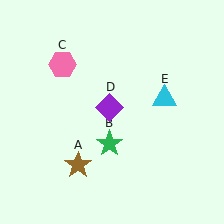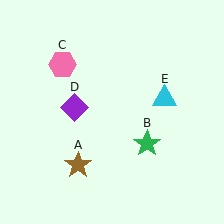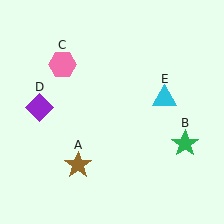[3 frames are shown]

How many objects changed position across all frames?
2 objects changed position: green star (object B), purple diamond (object D).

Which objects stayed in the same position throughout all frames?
Brown star (object A) and pink hexagon (object C) and cyan triangle (object E) remained stationary.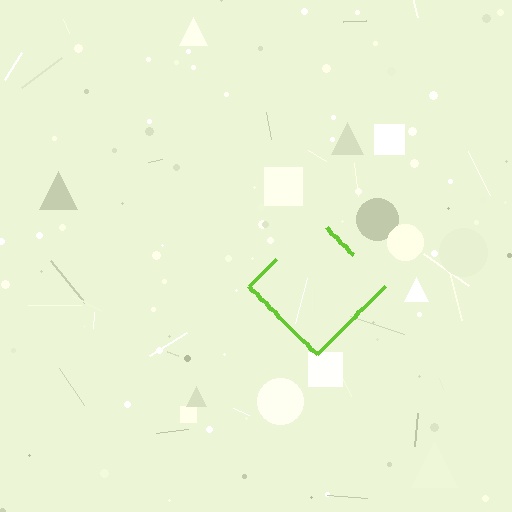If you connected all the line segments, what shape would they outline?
They would outline a diamond.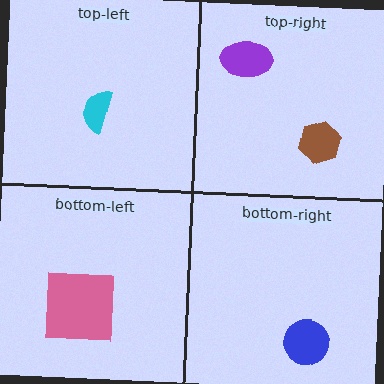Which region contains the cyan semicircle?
The top-left region.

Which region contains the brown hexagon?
The top-right region.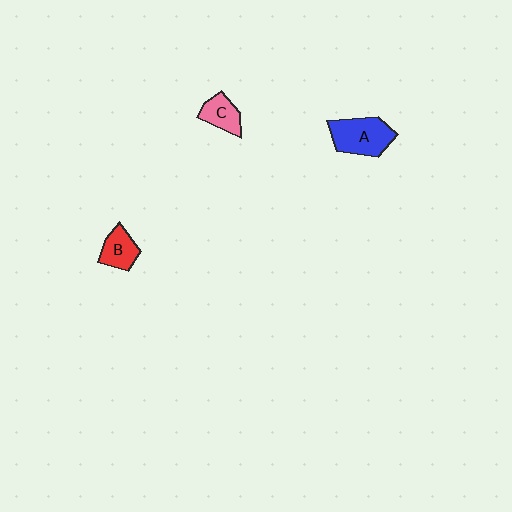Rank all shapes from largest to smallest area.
From largest to smallest: A (blue), B (red), C (pink).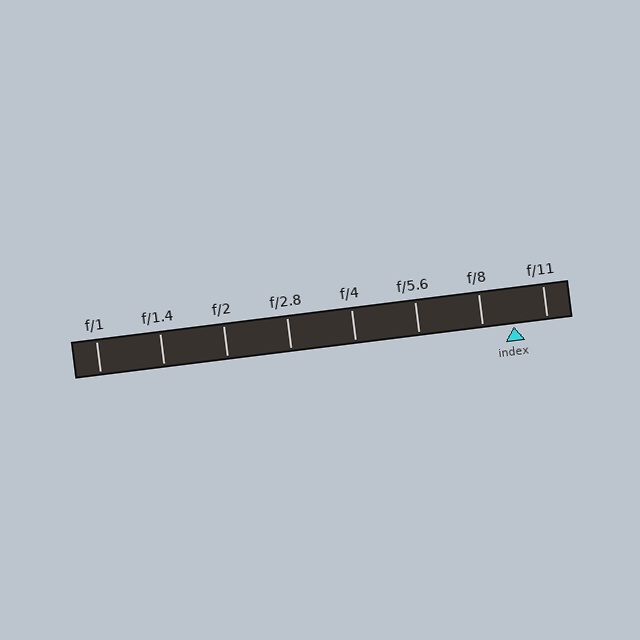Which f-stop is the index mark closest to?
The index mark is closest to f/8.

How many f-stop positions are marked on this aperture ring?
There are 8 f-stop positions marked.